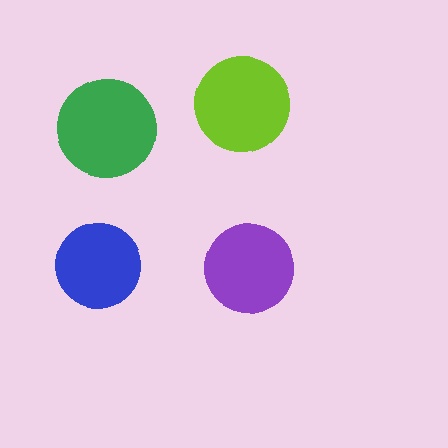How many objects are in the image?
There are 4 objects in the image.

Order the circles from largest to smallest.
the green one, the lime one, the purple one, the blue one.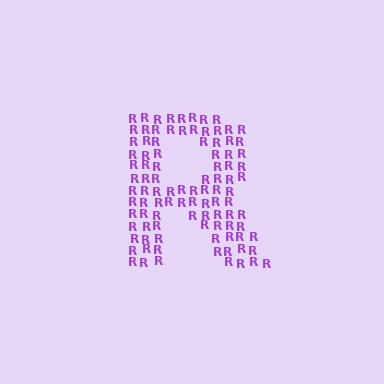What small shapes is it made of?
It is made of small letter R's.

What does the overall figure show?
The overall figure shows the letter R.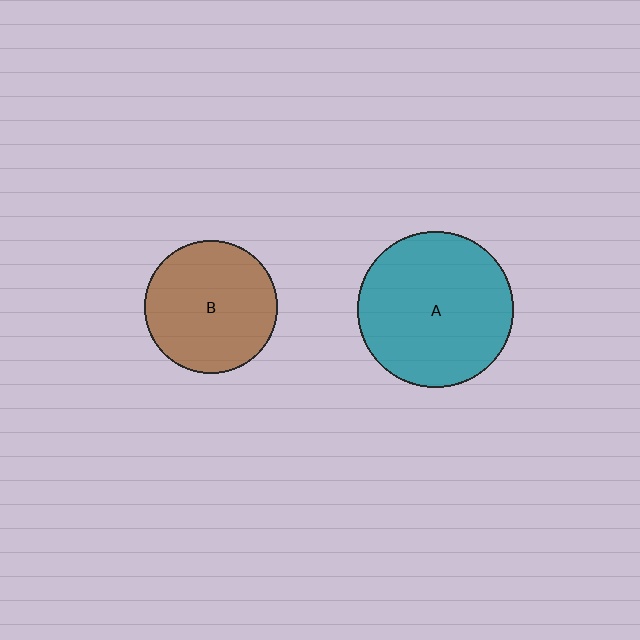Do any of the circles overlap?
No, none of the circles overlap.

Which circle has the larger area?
Circle A (teal).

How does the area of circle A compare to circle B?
Approximately 1.4 times.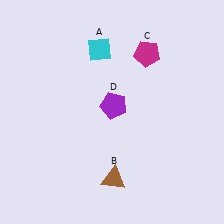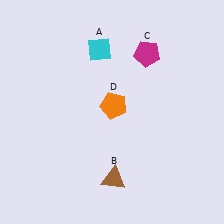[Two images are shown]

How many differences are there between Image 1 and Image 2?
There is 1 difference between the two images.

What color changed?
The pentagon (D) changed from purple in Image 1 to orange in Image 2.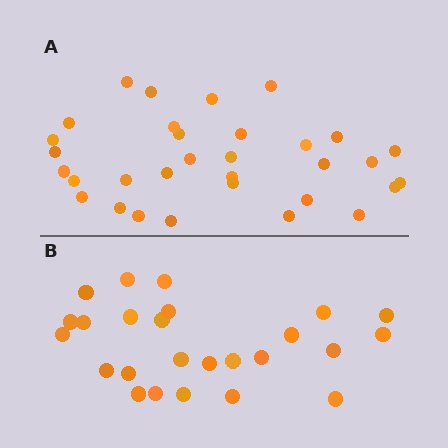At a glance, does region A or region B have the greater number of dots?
Region A (the top region) has more dots.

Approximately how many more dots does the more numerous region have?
Region A has roughly 8 or so more dots than region B.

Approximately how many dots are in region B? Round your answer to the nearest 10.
About 20 dots. (The exact count is 25, which rounds to 20.)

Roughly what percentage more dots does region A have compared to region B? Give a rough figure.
About 30% more.